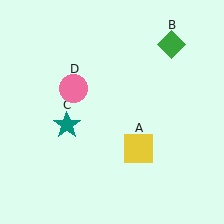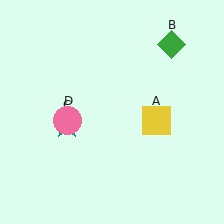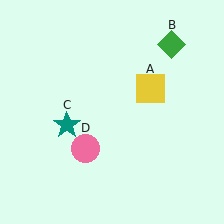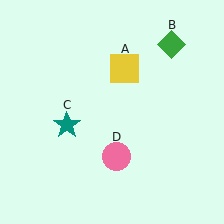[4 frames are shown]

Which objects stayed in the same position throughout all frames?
Green diamond (object B) and teal star (object C) remained stationary.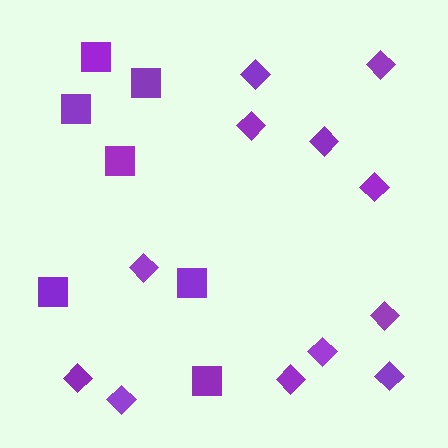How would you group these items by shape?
There are 2 groups: one group of diamonds (12) and one group of squares (7).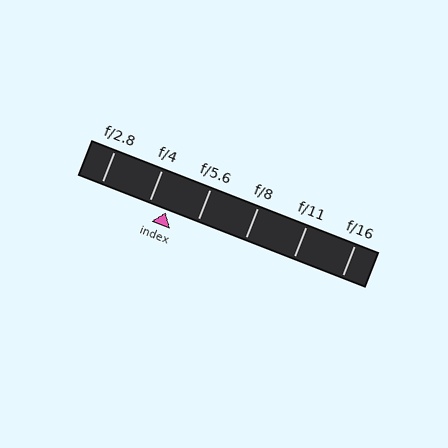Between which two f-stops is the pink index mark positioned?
The index mark is between f/4 and f/5.6.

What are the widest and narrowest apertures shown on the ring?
The widest aperture shown is f/2.8 and the narrowest is f/16.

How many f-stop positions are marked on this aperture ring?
There are 6 f-stop positions marked.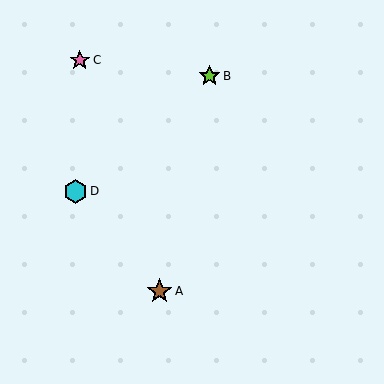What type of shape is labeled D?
Shape D is a cyan hexagon.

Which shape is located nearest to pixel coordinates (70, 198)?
The cyan hexagon (labeled D) at (75, 191) is nearest to that location.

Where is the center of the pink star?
The center of the pink star is at (80, 60).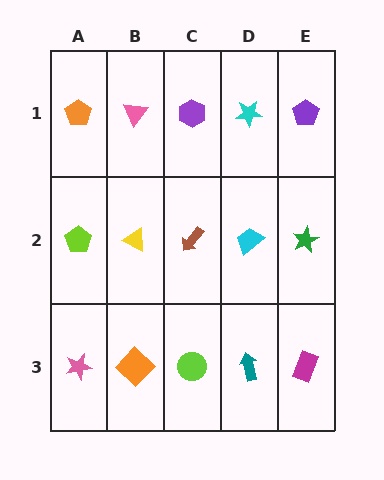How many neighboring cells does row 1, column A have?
2.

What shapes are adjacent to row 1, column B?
A yellow triangle (row 2, column B), an orange pentagon (row 1, column A), a purple hexagon (row 1, column C).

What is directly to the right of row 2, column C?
A cyan trapezoid.